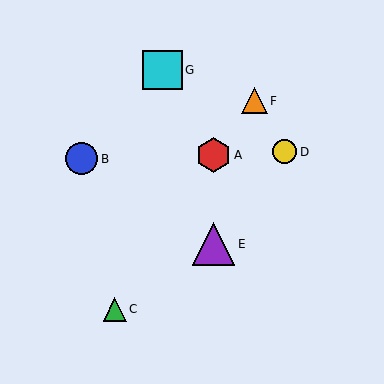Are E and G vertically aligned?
No, E is at x≈214 and G is at x≈163.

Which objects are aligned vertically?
Objects A, E are aligned vertically.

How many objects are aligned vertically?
2 objects (A, E) are aligned vertically.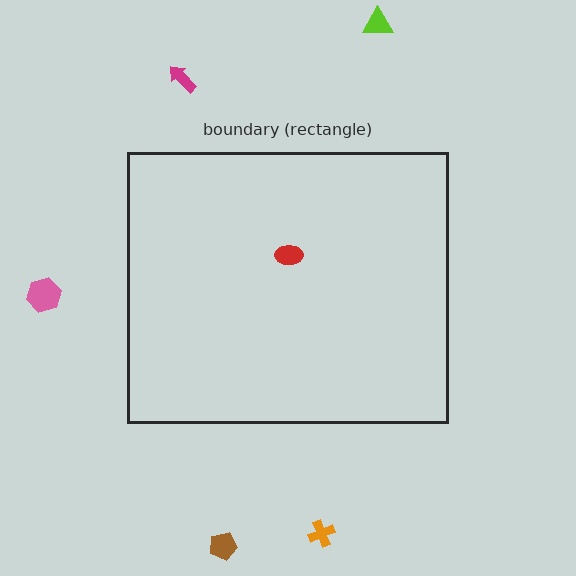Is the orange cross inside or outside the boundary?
Outside.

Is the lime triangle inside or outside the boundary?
Outside.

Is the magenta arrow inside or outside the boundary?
Outside.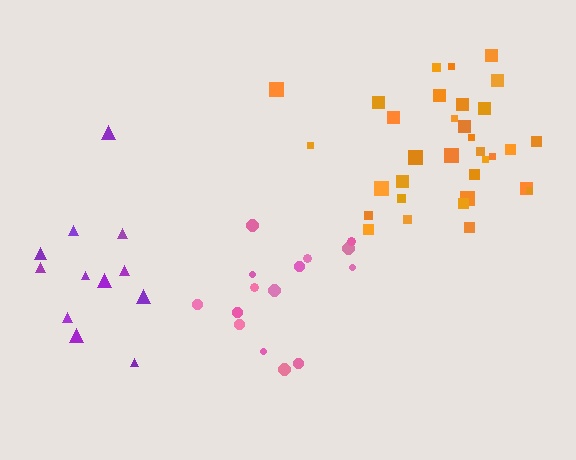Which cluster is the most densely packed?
Orange.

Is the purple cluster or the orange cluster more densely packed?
Orange.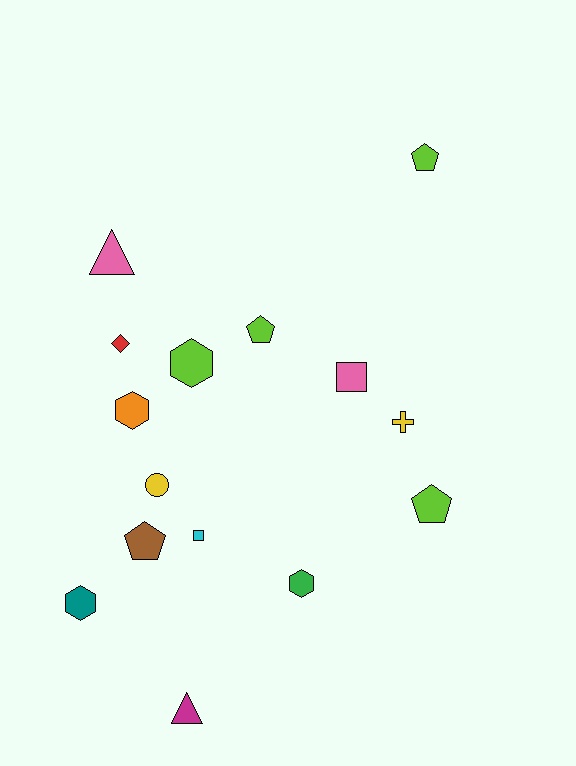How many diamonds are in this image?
There is 1 diamond.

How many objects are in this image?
There are 15 objects.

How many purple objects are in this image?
There are no purple objects.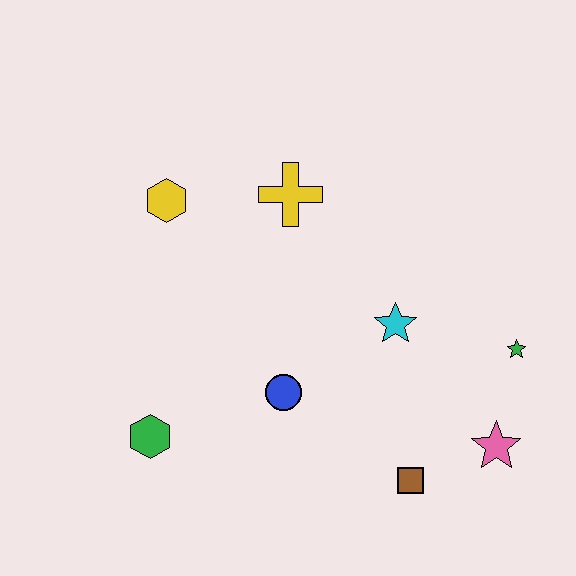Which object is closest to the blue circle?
The cyan star is closest to the blue circle.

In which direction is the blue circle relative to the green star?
The blue circle is to the left of the green star.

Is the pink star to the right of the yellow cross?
Yes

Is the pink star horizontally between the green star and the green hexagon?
Yes